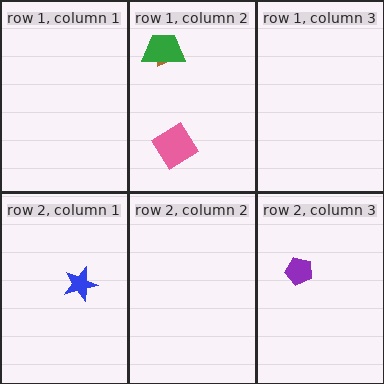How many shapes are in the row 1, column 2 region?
3.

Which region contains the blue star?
The row 2, column 1 region.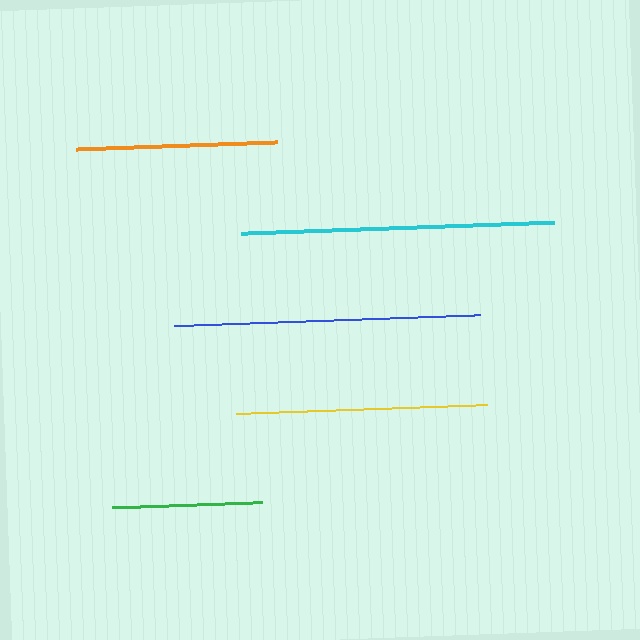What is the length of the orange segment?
The orange segment is approximately 201 pixels long.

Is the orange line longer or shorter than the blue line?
The blue line is longer than the orange line.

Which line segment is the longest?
The cyan line is the longest at approximately 313 pixels.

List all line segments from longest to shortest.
From longest to shortest: cyan, blue, yellow, orange, green.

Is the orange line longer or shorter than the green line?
The orange line is longer than the green line.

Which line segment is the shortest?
The green line is the shortest at approximately 151 pixels.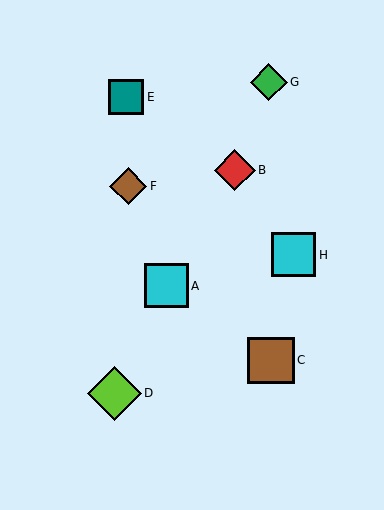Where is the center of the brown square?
The center of the brown square is at (271, 360).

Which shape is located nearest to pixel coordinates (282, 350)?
The brown square (labeled C) at (271, 360) is nearest to that location.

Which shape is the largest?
The lime diamond (labeled D) is the largest.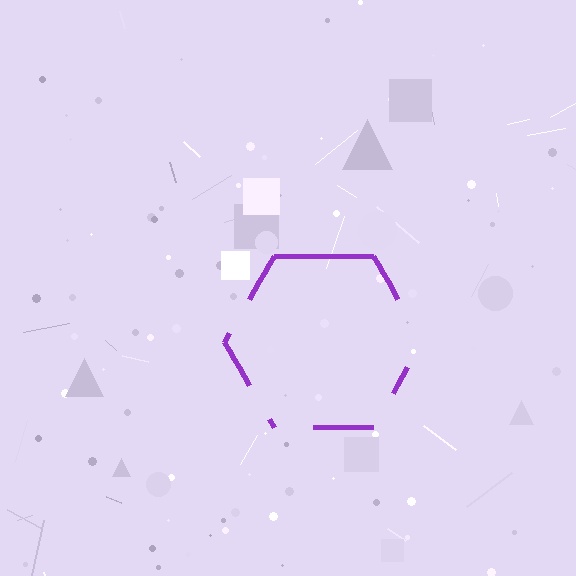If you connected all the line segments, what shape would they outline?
They would outline a hexagon.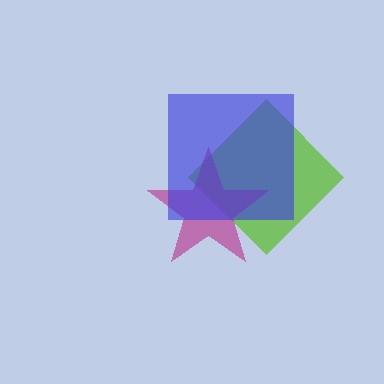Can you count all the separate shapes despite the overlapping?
Yes, there are 3 separate shapes.